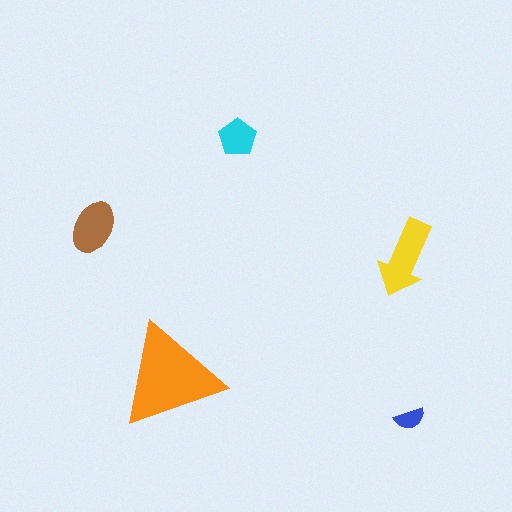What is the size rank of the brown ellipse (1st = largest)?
3rd.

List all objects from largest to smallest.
The orange triangle, the yellow arrow, the brown ellipse, the cyan pentagon, the blue semicircle.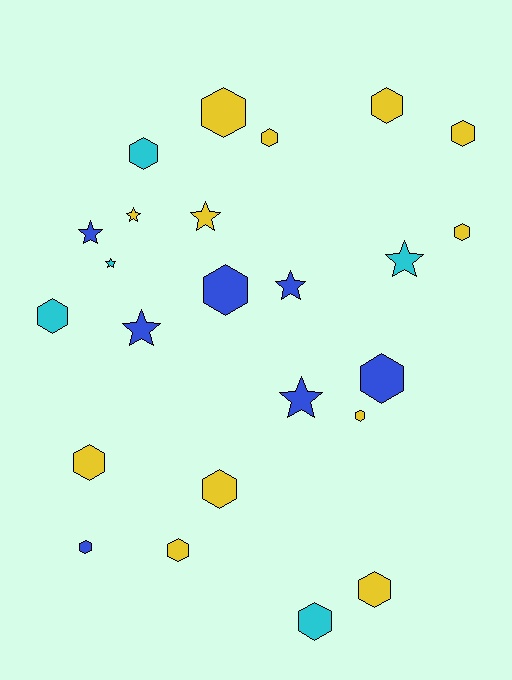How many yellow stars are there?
There are 2 yellow stars.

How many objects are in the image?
There are 24 objects.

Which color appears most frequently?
Yellow, with 12 objects.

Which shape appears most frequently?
Hexagon, with 16 objects.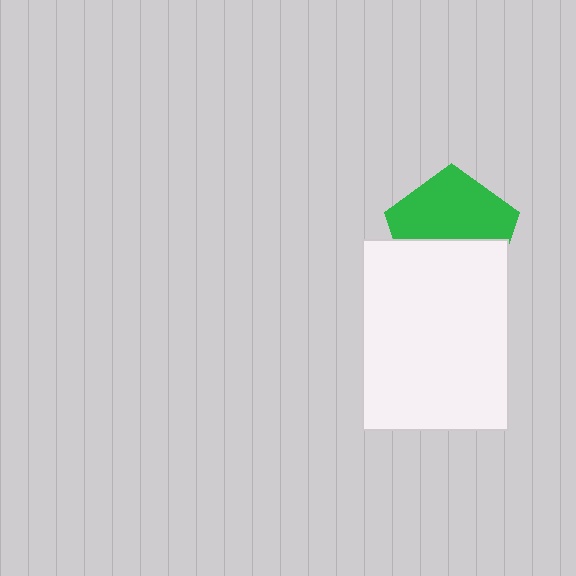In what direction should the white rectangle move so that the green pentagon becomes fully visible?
The white rectangle should move down. That is the shortest direction to clear the overlap and leave the green pentagon fully visible.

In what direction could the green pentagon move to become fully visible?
The green pentagon could move up. That would shift it out from behind the white rectangle entirely.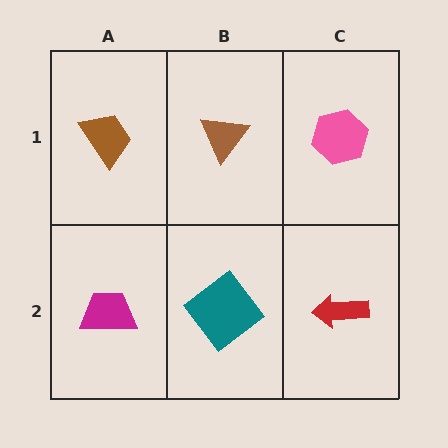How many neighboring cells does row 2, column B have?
3.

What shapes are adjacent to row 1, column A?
A magenta trapezoid (row 2, column A), a brown triangle (row 1, column B).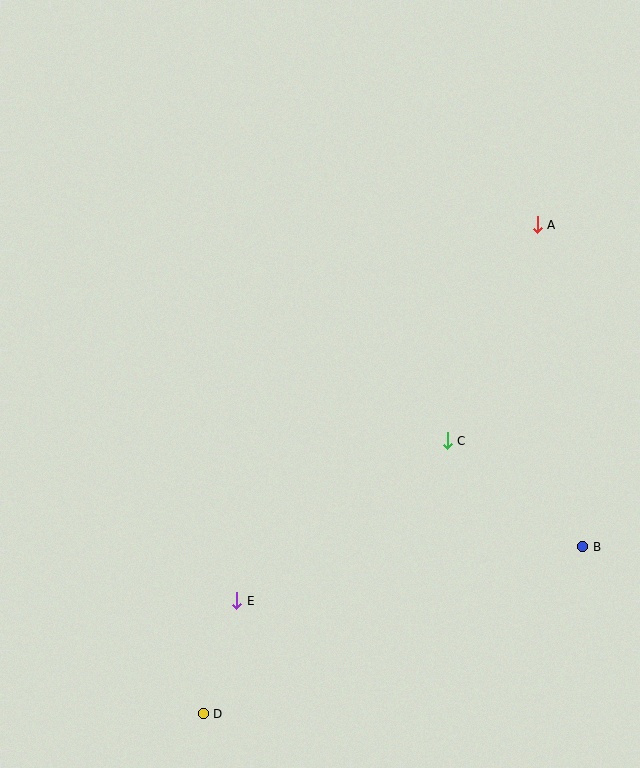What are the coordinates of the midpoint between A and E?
The midpoint between A and E is at (387, 413).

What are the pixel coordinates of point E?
Point E is at (237, 601).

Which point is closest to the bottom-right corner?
Point B is closest to the bottom-right corner.